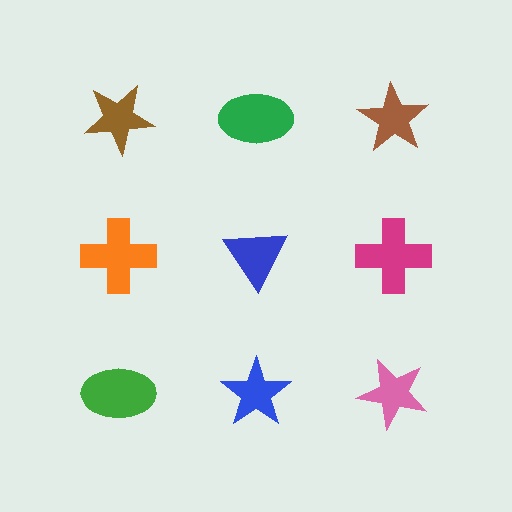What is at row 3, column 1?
A green ellipse.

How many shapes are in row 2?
3 shapes.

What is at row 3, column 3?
A pink star.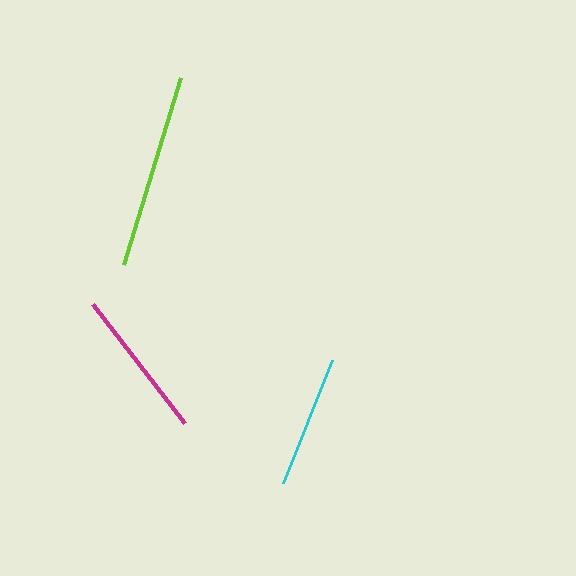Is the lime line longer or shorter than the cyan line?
The lime line is longer than the cyan line.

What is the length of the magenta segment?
The magenta segment is approximately 151 pixels long.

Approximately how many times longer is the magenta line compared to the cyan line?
The magenta line is approximately 1.1 times the length of the cyan line.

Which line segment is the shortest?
The cyan line is the shortest at approximately 132 pixels.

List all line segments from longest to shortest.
From longest to shortest: lime, magenta, cyan.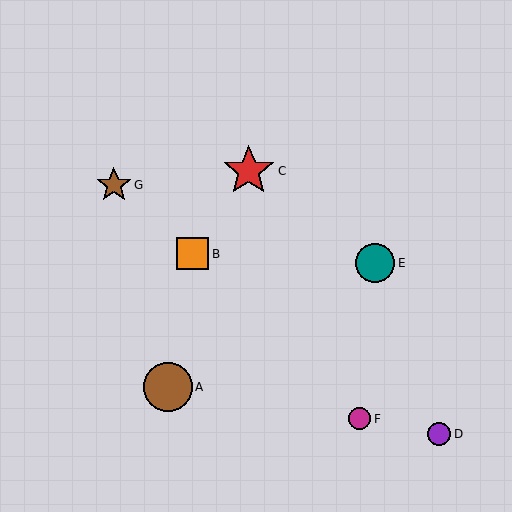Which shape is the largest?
The red star (labeled C) is the largest.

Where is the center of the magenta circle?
The center of the magenta circle is at (360, 419).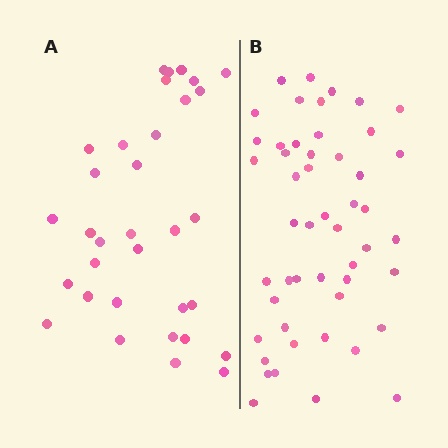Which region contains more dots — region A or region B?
Region B (the right region) has more dots.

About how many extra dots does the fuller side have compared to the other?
Region B has approximately 15 more dots than region A.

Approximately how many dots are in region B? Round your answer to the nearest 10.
About 50 dots.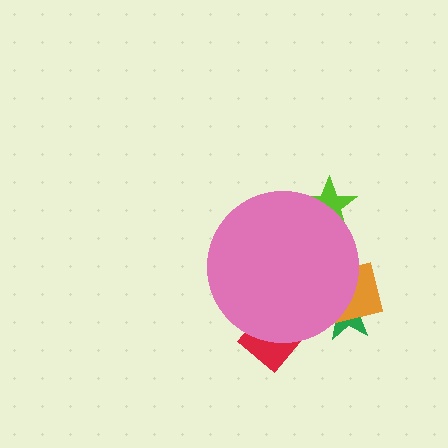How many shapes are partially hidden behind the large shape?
4 shapes are partially hidden.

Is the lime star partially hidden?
Yes, the lime star is partially hidden behind the pink circle.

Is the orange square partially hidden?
Yes, the orange square is partially hidden behind the pink circle.